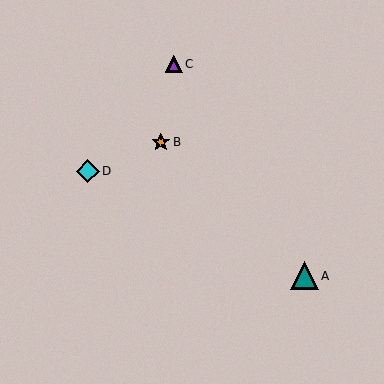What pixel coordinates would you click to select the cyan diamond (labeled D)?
Click at (88, 171) to select the cyan diamond D.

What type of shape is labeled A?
Shape A is a teal triangle.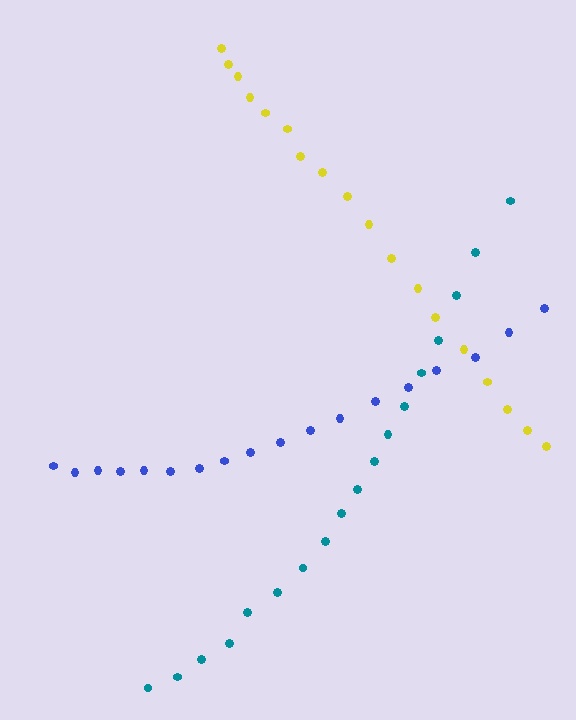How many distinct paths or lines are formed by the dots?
There are 3 distinct paths.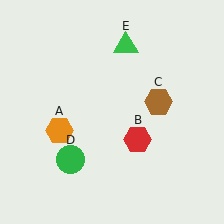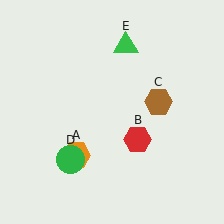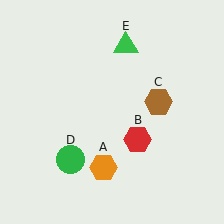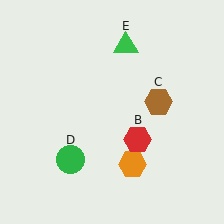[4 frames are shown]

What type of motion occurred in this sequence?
The orange hexagon (object A) rotated counterclockwise around the center of the scene.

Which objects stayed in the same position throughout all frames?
Red hexagon (object B) and brown hexagon (object C) and green circle (object D) and green triangle (object E) remained stationary.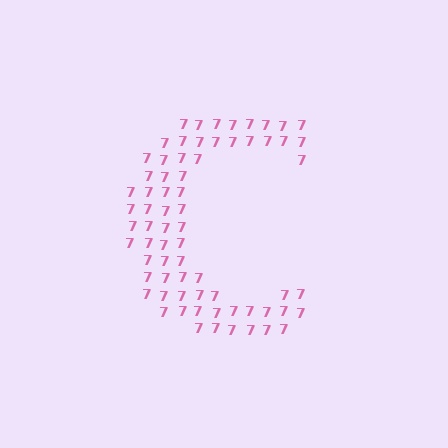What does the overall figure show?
The overall figure shows the letter C.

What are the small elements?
The small elements are digit 7's.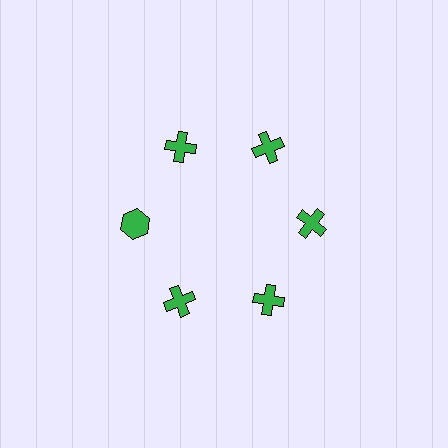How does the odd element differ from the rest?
It has a different shape: hexagon instead of cross.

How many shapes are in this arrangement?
There are 6 shapes arranged in a ring pattern.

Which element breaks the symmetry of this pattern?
The green hexagon at roughly the 9 o'clock position breaks the symmetry. All other shapes are green crosses.